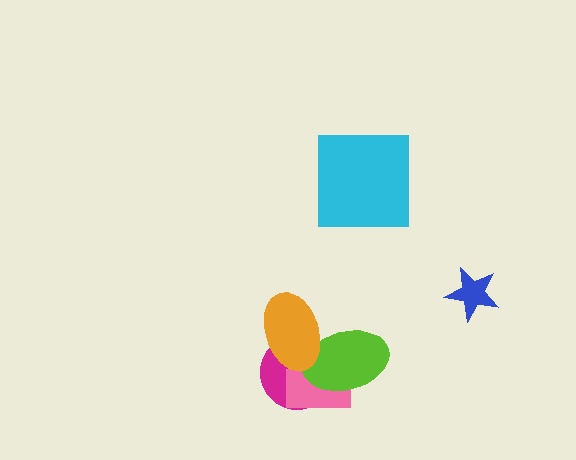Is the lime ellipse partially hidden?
Yes, it is partially covered by another shape.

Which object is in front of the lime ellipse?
The orange ellipse is in front of the lime ellipse.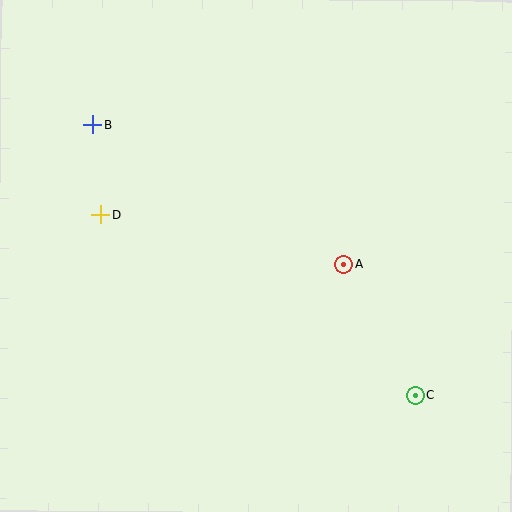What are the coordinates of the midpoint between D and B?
The midpoint between D and B is at (97, 170).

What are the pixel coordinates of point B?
Point B is at (93, 125).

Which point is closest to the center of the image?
Point A at (344, 264) is closest to the center.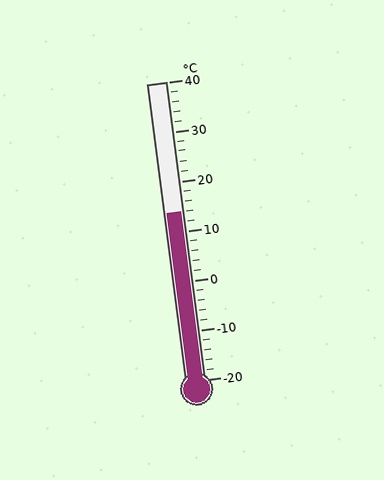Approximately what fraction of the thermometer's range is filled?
The thermometer is filled to approximately 55% of its range.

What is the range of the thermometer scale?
The thermometer scale ranges from -20°C to 40°C.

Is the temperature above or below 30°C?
The temperature is below 30°C.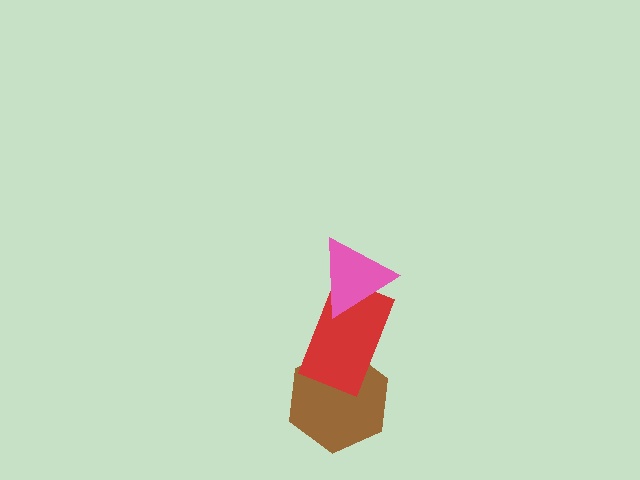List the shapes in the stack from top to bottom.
From top to bottom: the pink triangle, the red rectangle, the brown hexagon.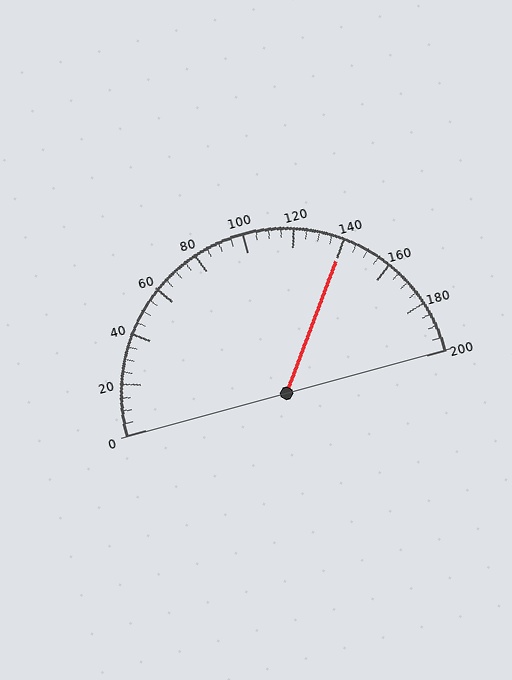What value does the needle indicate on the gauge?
The needle indicates approximately 140.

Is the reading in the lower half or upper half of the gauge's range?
The reading is in the upper half of the range (0 to 200).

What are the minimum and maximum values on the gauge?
The gauge ranges from 0 to 200.